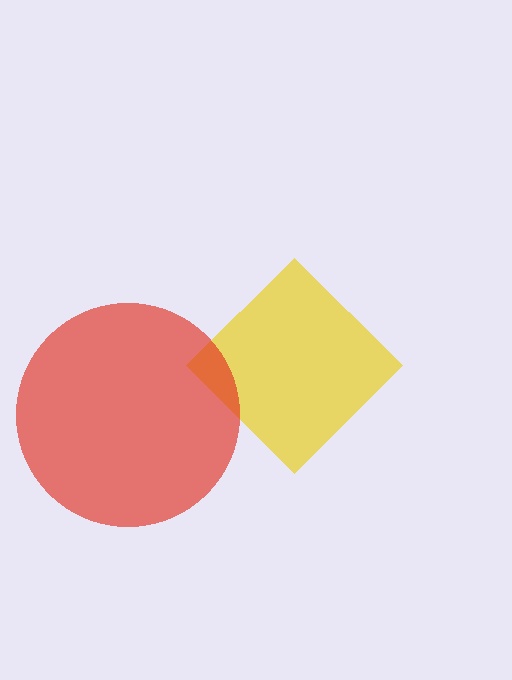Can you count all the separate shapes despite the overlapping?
Yes, there are 2 separate shapes.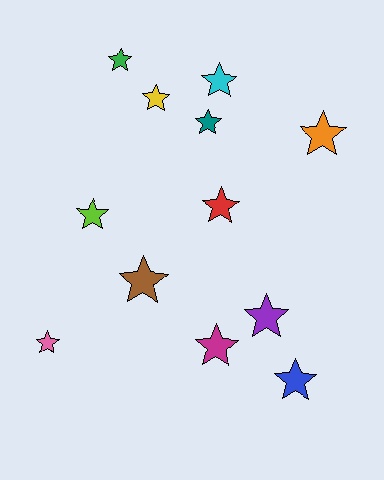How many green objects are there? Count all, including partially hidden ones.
There is 1 green object.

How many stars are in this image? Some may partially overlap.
There are 12 stars.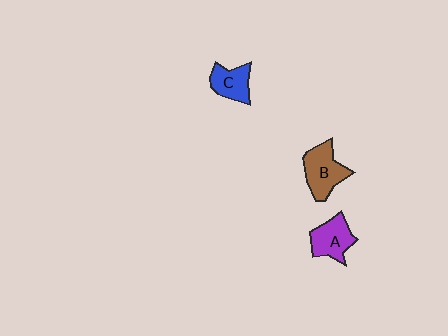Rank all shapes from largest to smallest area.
From largest to smallest: B (brown), A (purple), C (blue).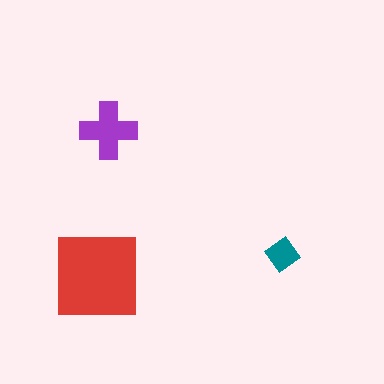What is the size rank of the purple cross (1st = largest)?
2nd.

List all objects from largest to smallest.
The red square, the purple cross, the teal diamond.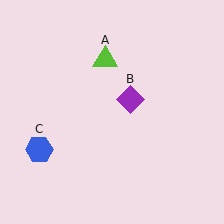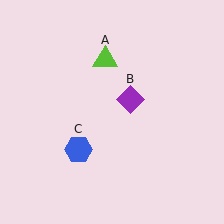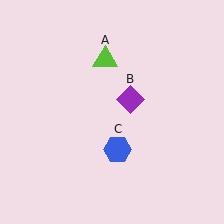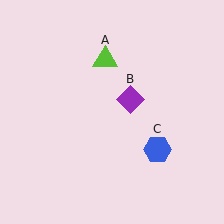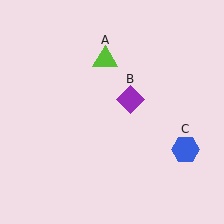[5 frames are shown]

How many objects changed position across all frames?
1 object changed position: blue hexagon (object C).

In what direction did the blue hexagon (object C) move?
The blue hexagon (object C) moved right.